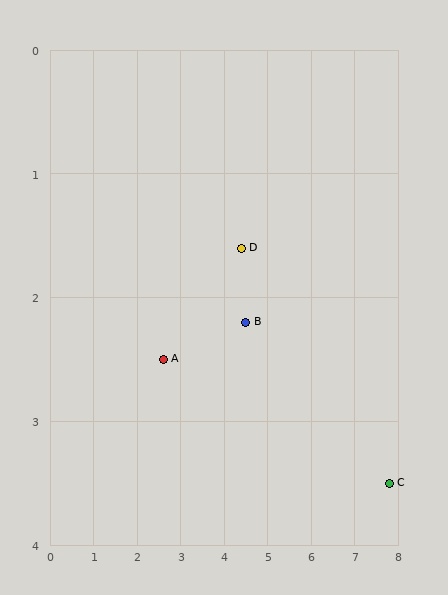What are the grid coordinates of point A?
Point A is at approximately (2.6, 2.5).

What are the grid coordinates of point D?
Point D is at approximately (4.4, 1.6).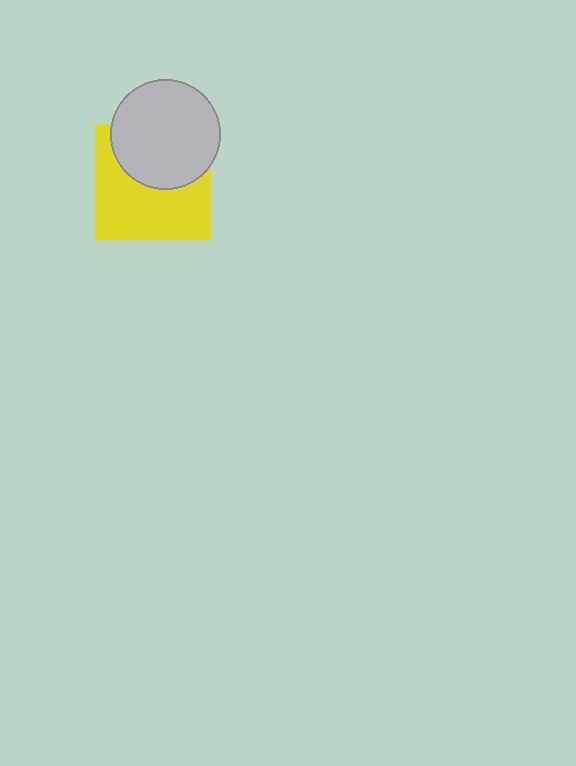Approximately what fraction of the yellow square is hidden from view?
Roughly 43% of the yellow square is hidden behind the light gray circle.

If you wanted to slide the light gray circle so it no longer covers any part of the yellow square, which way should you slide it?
Slide it up — that is the most direct way to separate the two shapes.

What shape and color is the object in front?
The object in front is a light gray circle.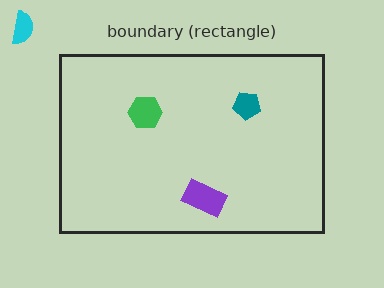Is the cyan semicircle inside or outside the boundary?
Outside.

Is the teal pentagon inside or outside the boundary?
Inside.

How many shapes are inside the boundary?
3 inside, 1 outside.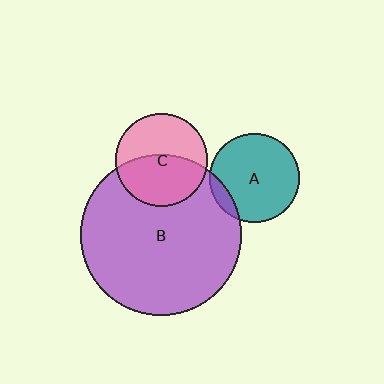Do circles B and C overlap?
Yes.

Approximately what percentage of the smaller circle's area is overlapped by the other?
Approximately 50%.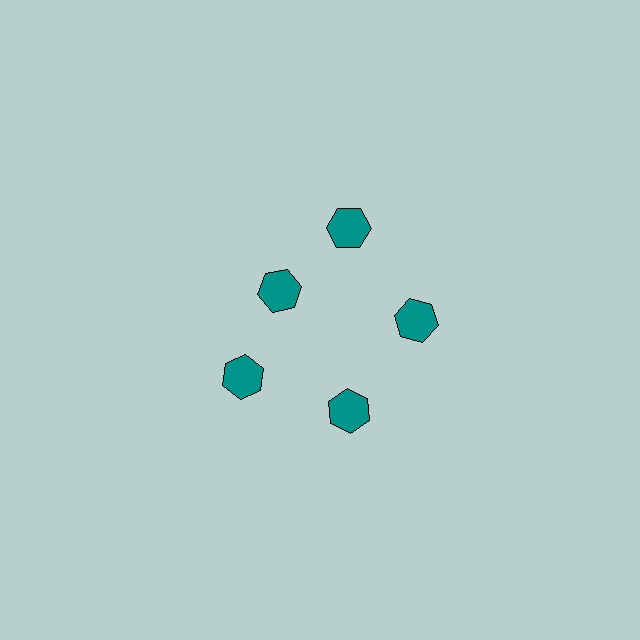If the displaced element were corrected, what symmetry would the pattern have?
It would have 5-fold rotational symmetry — the pattern would map onto itself every 72 degrees.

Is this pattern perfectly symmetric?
No. The 5 teal hexagons are arranged in a ring, but one element near the 10 o'clock position is pulled inward toward the center, breaking the 5-fold rotational symmetry.